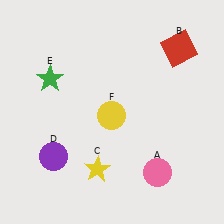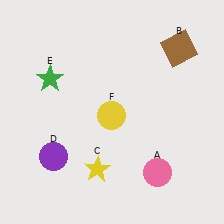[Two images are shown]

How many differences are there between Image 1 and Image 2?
There is 1 difference between the two images.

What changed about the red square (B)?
In Image 1, B is red. In Image 2, it changed to brown.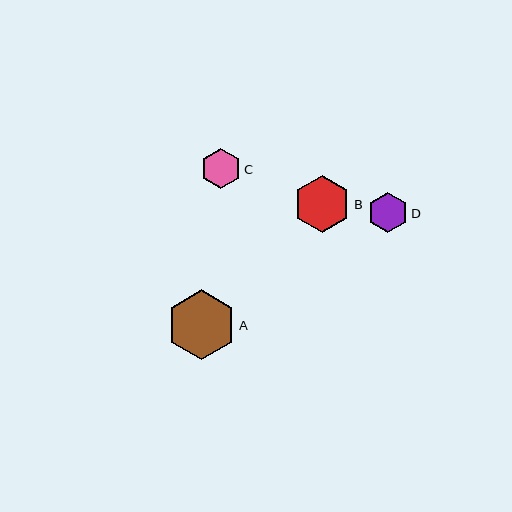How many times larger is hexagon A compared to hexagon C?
Hexagon A is approximately 1.7 times the size of hexagon C.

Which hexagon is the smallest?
Hexagon C is the smallest with a size of approximately 40 pixels.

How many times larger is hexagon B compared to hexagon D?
Hexagon B is approximately 1.4 times the size of hexagon D.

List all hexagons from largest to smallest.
From largest to smallest: A, B, D, C.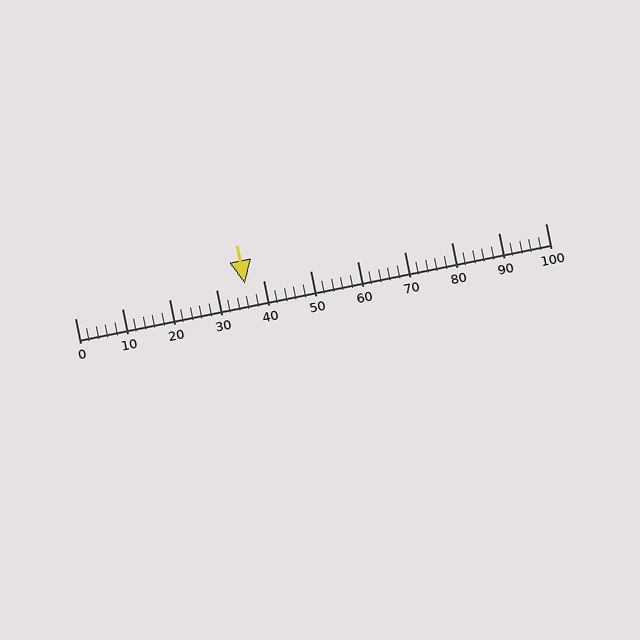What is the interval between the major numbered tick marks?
The major tick marks are spaced 10 units apart.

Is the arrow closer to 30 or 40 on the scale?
The arrow is closer to 40.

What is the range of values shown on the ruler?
The ruler shows values from 0 to 100.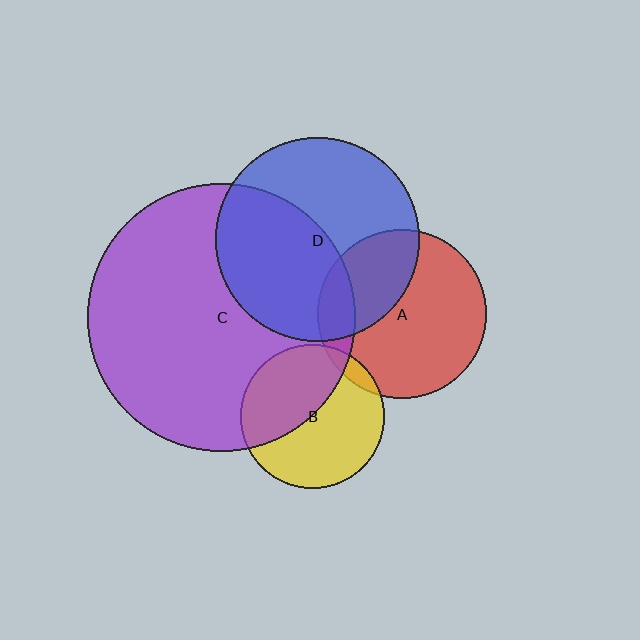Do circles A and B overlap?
Yes.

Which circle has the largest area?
Circle C (purple).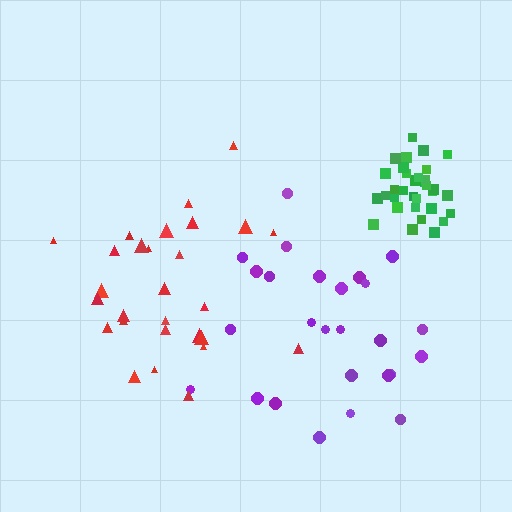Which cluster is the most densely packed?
Green.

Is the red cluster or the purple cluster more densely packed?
Purple.